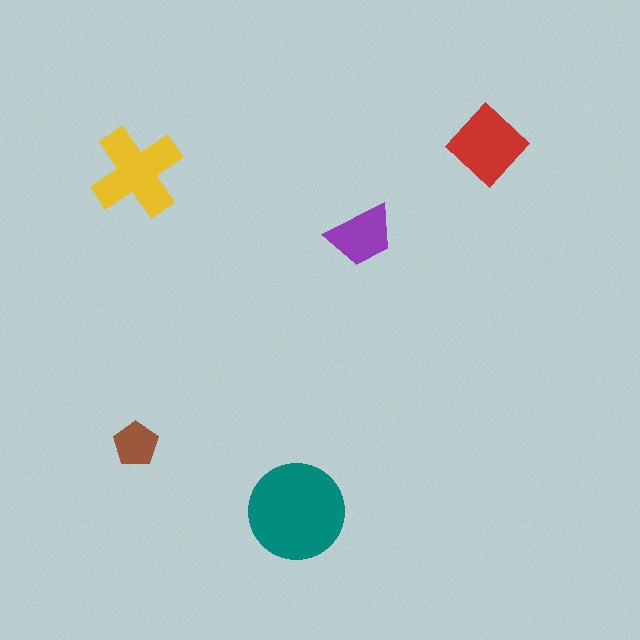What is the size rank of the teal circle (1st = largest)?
1st.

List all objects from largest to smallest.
The teal circle, the yellow cross, the red diamond, the purple trapezoid, the brown pentagon.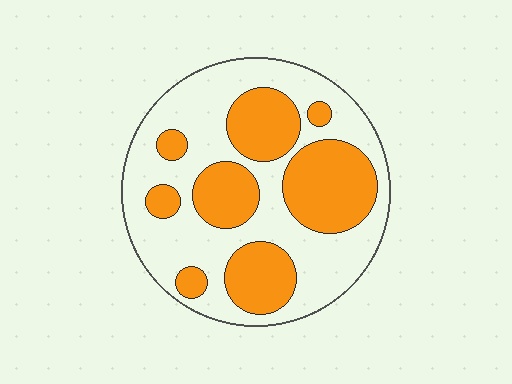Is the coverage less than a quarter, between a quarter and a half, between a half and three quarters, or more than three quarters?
Between a quarter and a half.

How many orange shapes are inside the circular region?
8.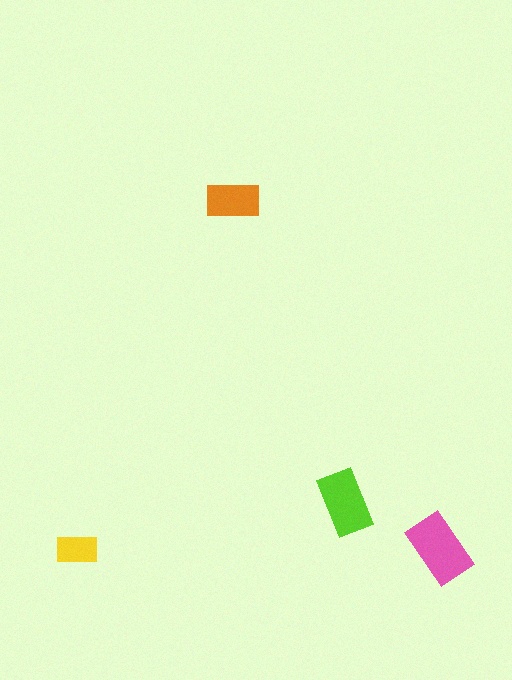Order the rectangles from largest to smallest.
the pink one, the lime one, the orange one, the yellow one.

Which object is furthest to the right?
The pink rectangle is rightmost.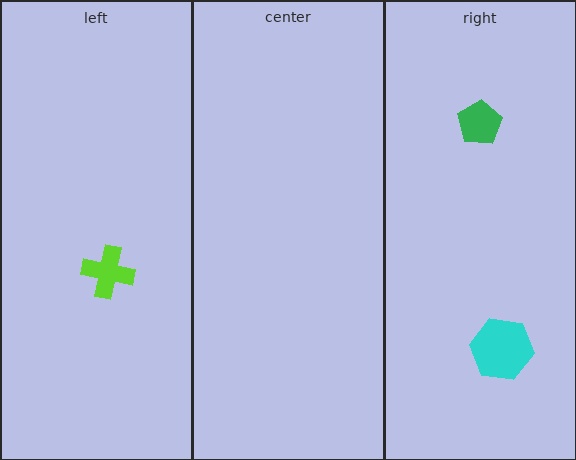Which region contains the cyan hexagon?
The right region.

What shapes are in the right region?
The cyan hexagon, the green pentagon.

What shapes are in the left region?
The lime cross.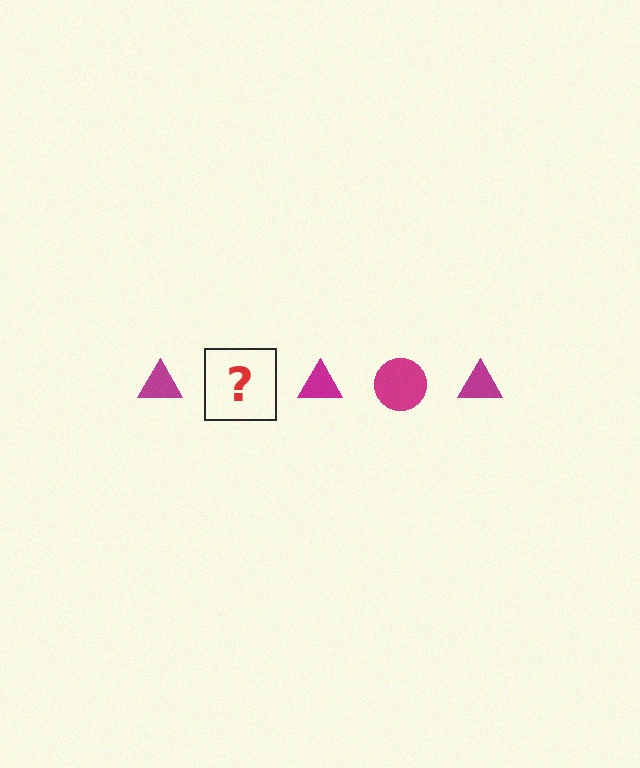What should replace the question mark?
The question mark should be replaced with a magenta circle.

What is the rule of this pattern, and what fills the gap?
The rule is that the pattern cycles through triangle, circle shapes in magenta. The gap should be filled with a magenta circle.